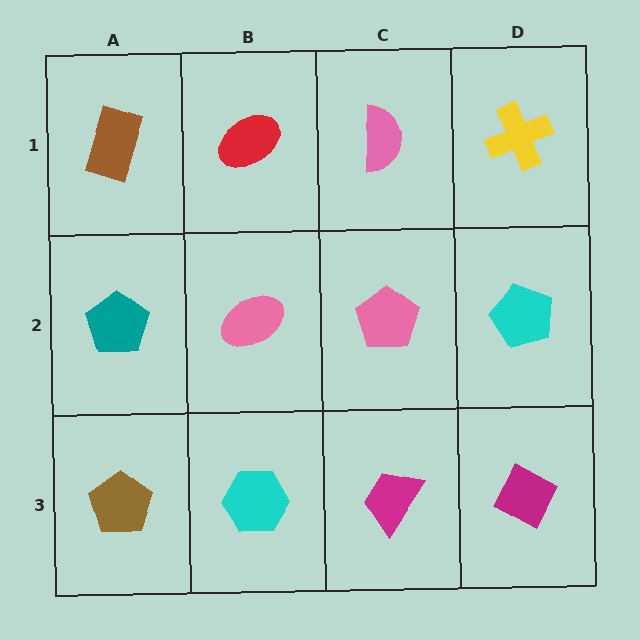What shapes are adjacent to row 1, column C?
A pink pentagon (row 2, column C), a red ellipse (row 1, column B), a yellow cross (row 1, column D).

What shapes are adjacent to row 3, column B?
A pink ellipse (row 2, column B), a brown pentagon (row 3, column A), a magenta trapezoid (row 3, column C).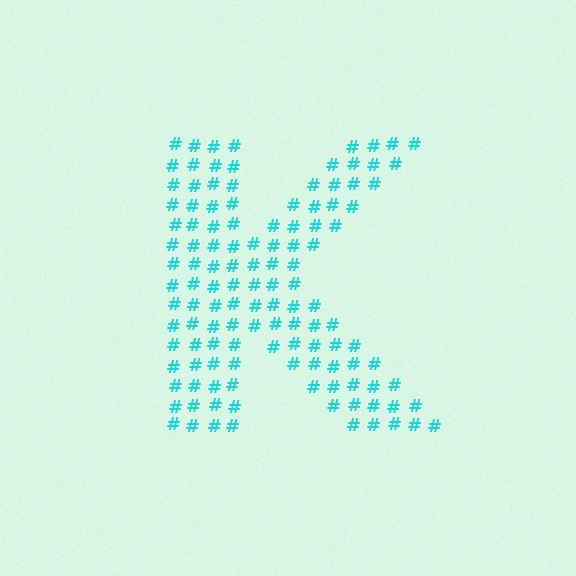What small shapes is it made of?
It is made of small hash symbols.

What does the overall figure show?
The overall figure shows the letter K.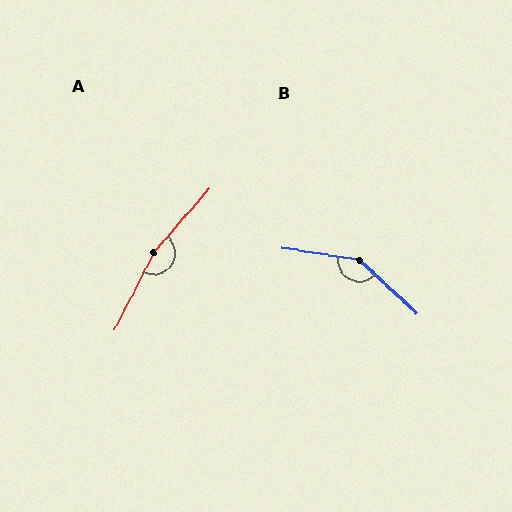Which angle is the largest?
A, at approximately 166 degrees.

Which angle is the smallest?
B, at approximately 146 degrees.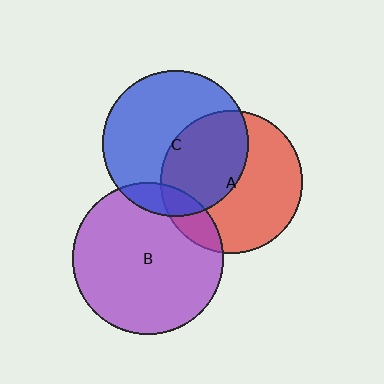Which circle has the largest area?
Circle B (purple).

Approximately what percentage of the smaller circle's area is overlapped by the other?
Approximately 10%.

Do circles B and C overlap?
Yes.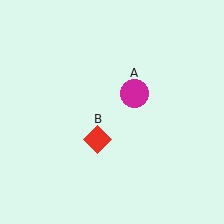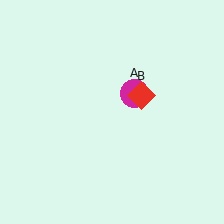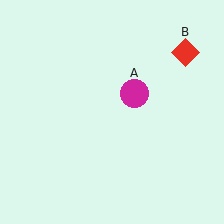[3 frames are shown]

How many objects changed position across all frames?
1 object changed position: red diamond (object B).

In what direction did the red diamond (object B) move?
The red diamond (object B) moved up and to the right.